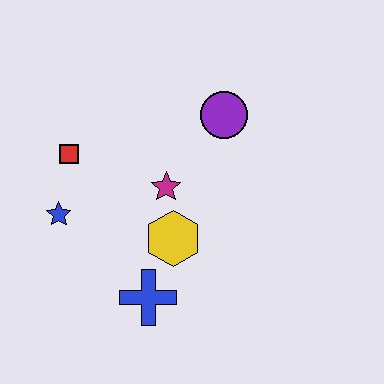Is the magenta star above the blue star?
Yes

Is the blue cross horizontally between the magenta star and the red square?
Yes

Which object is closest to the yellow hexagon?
The magenta star is closest to the yellow hexagon.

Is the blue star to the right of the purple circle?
No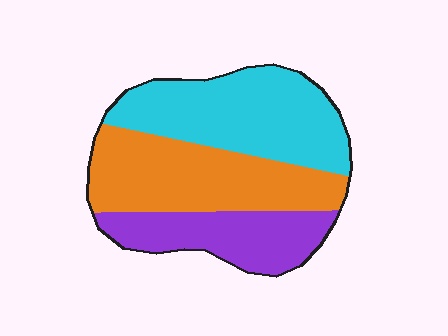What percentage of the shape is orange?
Orange takes up about three eighths (3/8) of the shape.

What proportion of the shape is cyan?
Cyan covers 39% of the shape.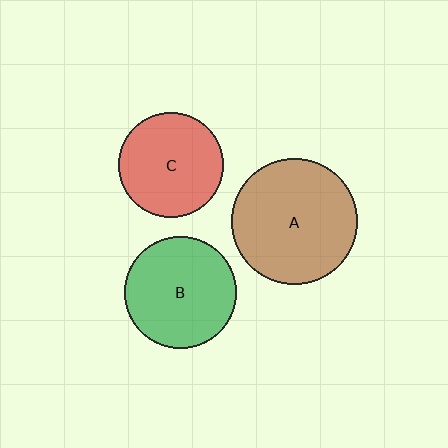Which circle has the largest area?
Circle A (brown).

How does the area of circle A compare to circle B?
Approximately 1.3 times.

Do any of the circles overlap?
No, none of the circles overlap.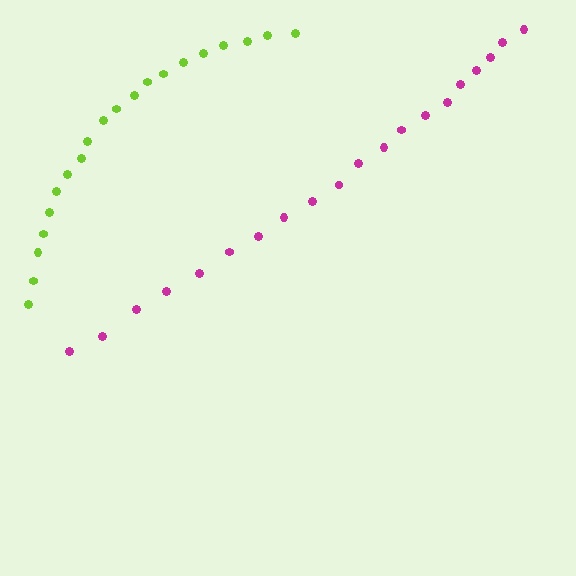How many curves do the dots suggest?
There are 2 distinct paths.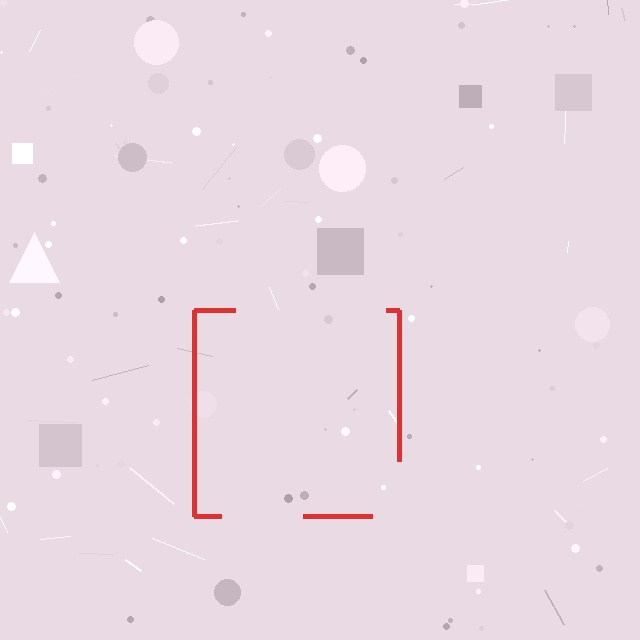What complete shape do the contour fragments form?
The contour fragments form a square.